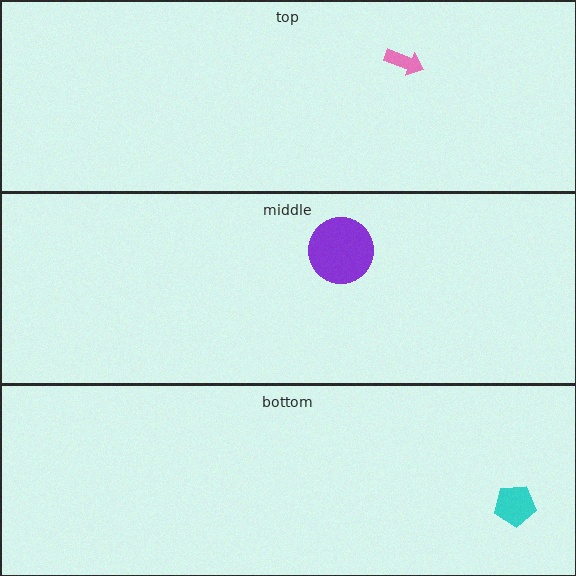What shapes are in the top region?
The pink arrow.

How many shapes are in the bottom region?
1.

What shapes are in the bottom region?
The cyan pentagon.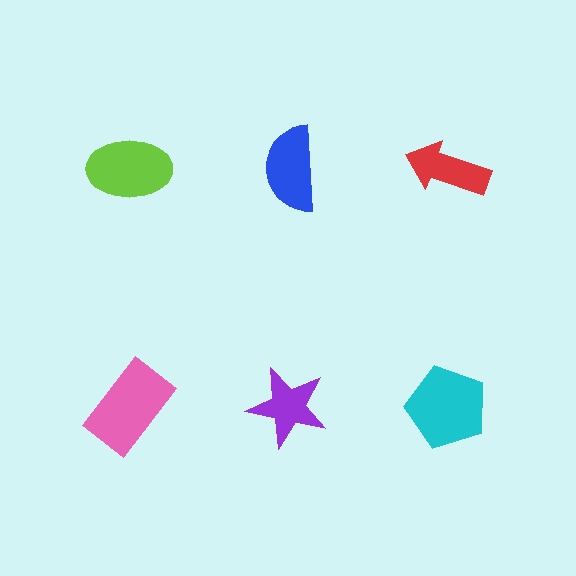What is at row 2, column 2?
A purple star.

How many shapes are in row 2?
3 shapes.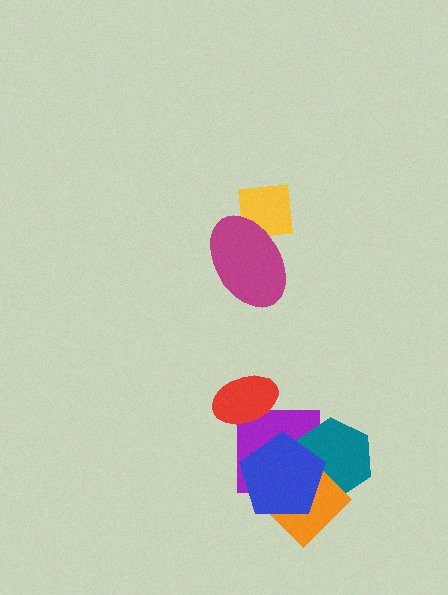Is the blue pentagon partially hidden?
No, no other shape covers it.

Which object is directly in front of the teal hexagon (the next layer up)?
The orange diamond is directly in front of the teal hexagon.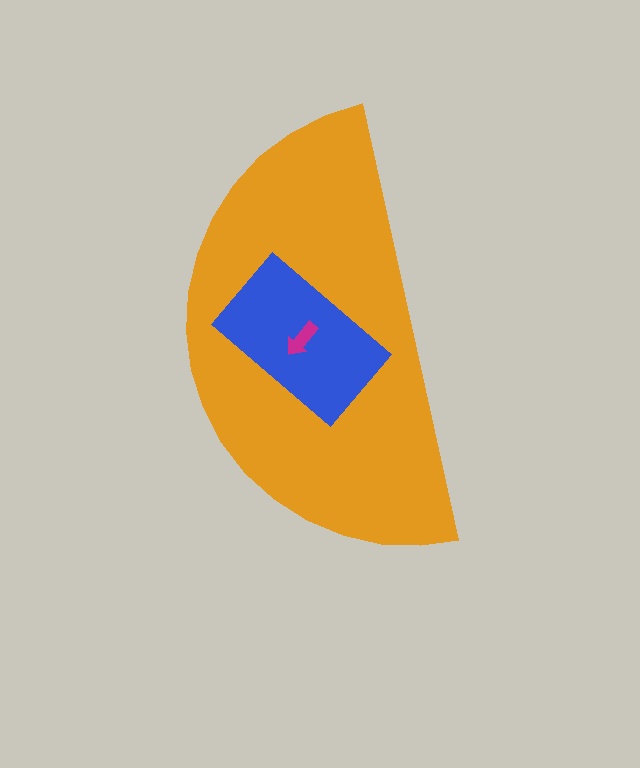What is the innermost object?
The magenta arrow.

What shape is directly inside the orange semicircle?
The blue rectangle.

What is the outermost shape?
The orange semicircle.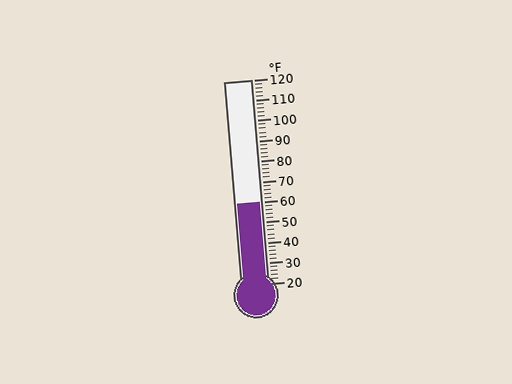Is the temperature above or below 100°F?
The temperature is below 100°F.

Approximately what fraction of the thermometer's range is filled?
The thermometer is filled to approximately 40% of its range.